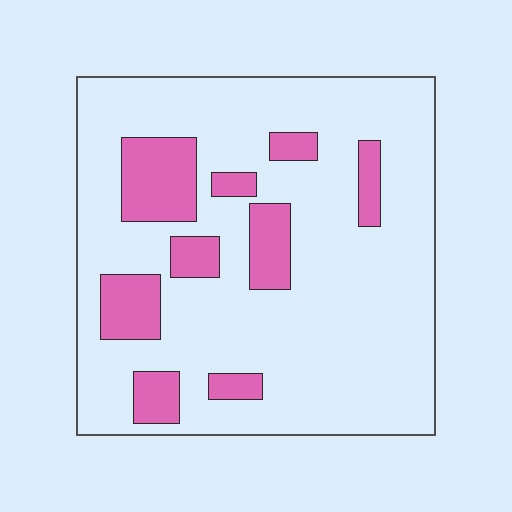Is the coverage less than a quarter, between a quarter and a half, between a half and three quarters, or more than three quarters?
Less than a quarter.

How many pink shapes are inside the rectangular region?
9.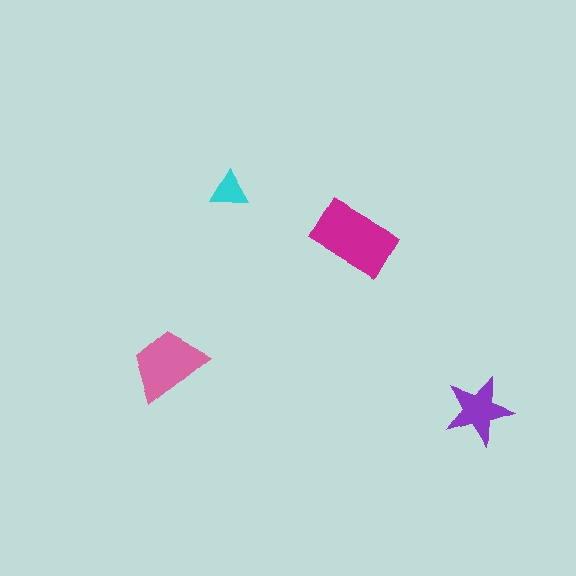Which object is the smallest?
The cyan triangle.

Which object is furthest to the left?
The pink trapezoid is leftmost.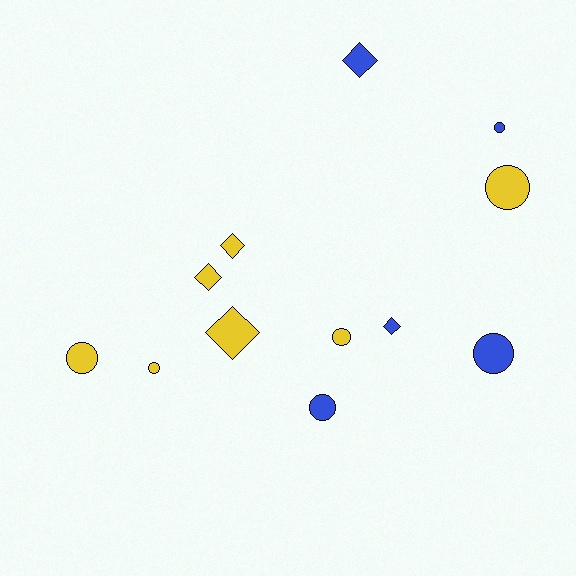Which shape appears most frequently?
Circle, with 7 objects.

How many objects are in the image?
There are 12 objects.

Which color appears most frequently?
Yellow, with 7 objects.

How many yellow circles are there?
There are 4 yellow circles.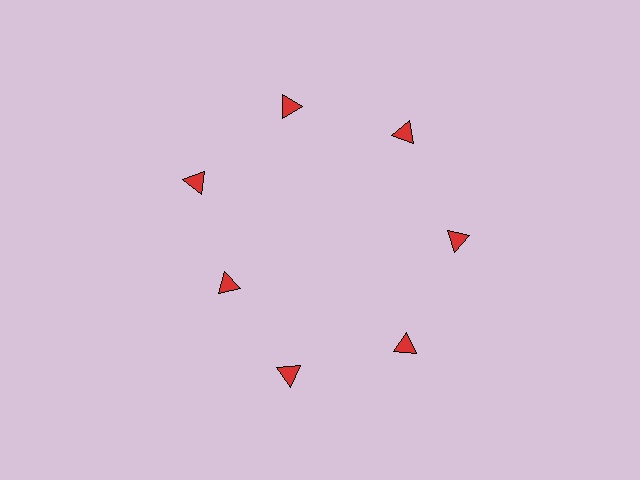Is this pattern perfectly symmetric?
No. The 7 red triangles are arranged in a ring, but one element near the 8 o'clock position is pulled inward toward the center, breaking the 7-fold rotational symmetry.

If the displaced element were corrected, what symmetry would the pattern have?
It would have 7-fold rotational symmetry — the pattern would map onto itself every 51 degrees.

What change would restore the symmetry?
The symmetry would be restored by moving it outward, back onto the ring so that all 7 triangles sit at equal angles and equal distance from the center.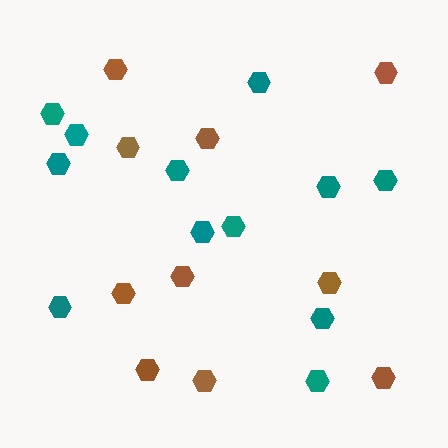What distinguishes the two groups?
There are 2 groups: one group of teal hexagons (12) and one group of brown hexagons (10).